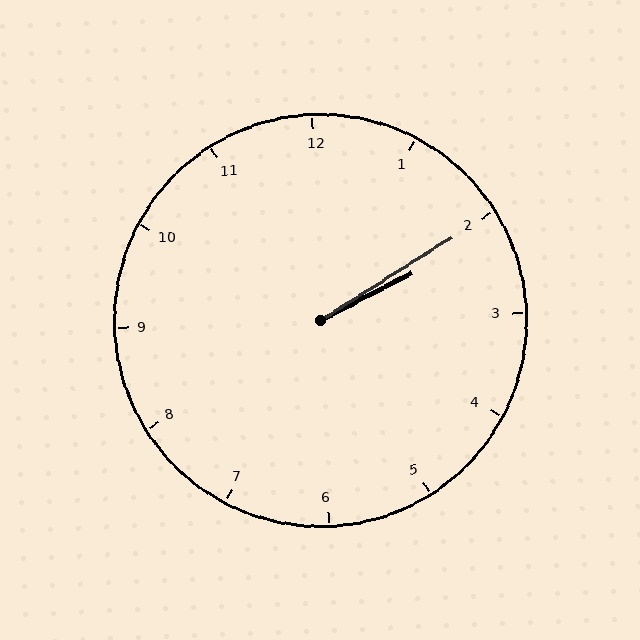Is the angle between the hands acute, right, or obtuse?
It is acute.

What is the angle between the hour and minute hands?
Approximately 5 degrees.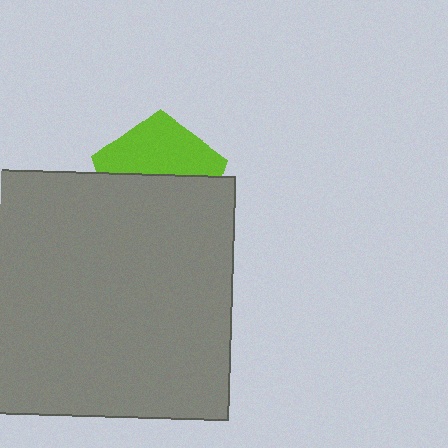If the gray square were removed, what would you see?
You would see the complete lime pentagon.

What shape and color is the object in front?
The object in front is a gray square.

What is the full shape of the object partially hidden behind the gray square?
The partially hidden object is a lime pentagon.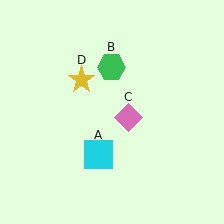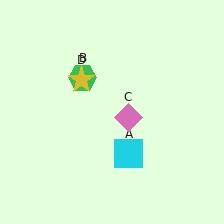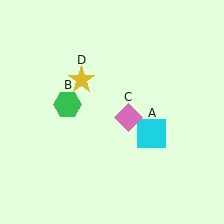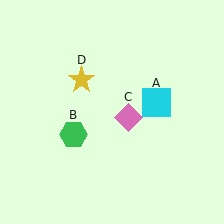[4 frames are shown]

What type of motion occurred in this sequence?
The cyan square (object A), green hexagon (object B) rotated counterclockwise around the center of the scene.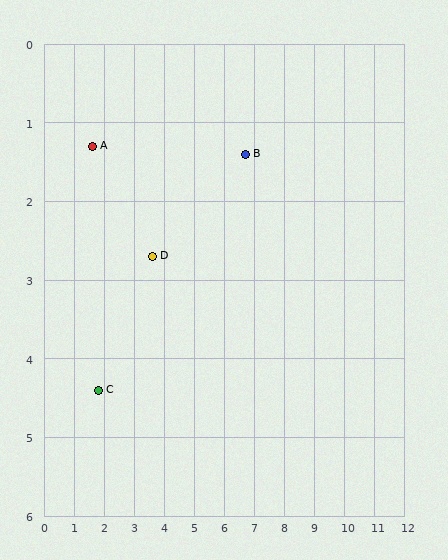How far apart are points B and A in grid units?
Points B and A are about 5.1 grid units apart.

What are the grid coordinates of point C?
Point C is at approximately (1.8, 4.4).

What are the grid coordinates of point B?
Point B is at approximately (6.7, 1.4).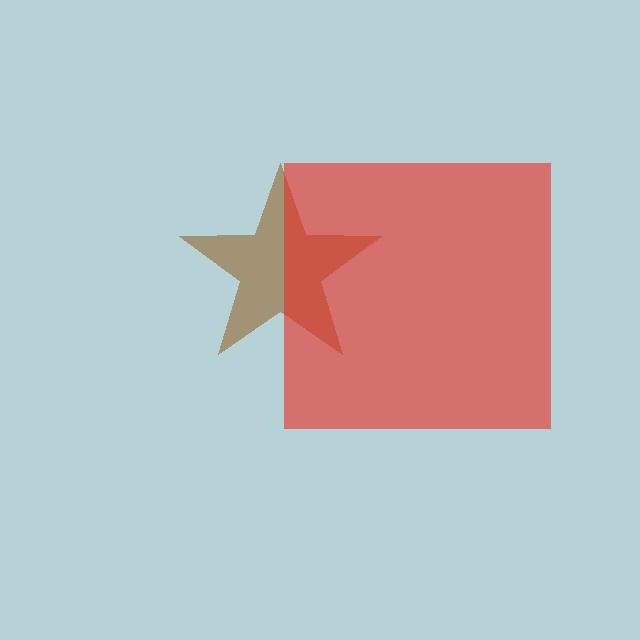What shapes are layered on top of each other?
The layered shapes are: a brown star, a red square.